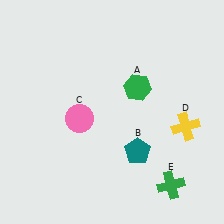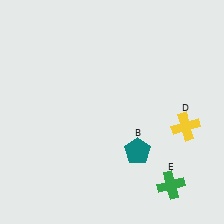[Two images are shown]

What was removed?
The pink circle (C), the green hexagon (A) were removed in Image 2.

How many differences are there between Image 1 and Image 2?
There are 2 differences between the two images.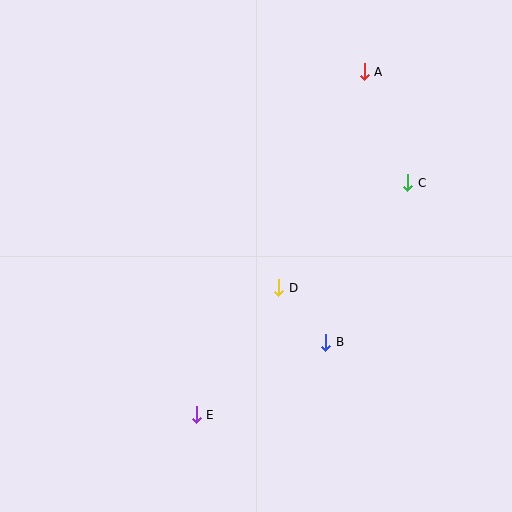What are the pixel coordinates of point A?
Point A is at (364, 72).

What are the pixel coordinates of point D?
Point D is at (279, 288).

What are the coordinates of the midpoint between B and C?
The midpoint between B and C is at (367, 263).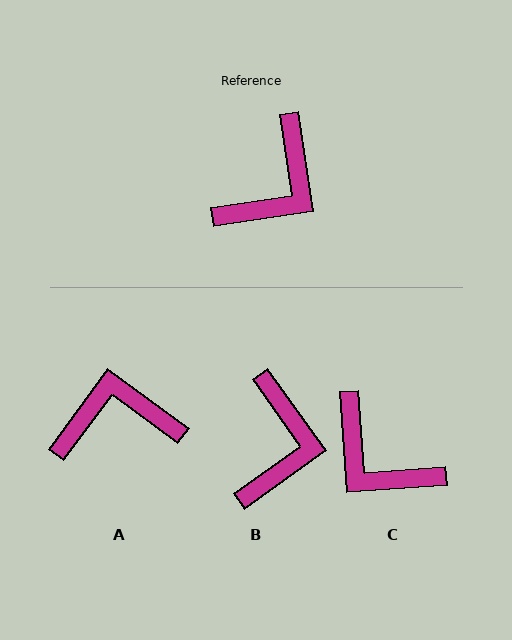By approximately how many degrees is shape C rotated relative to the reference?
Approximately 95 degrees clockwise.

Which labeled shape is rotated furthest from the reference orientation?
A, about 135 degrees away.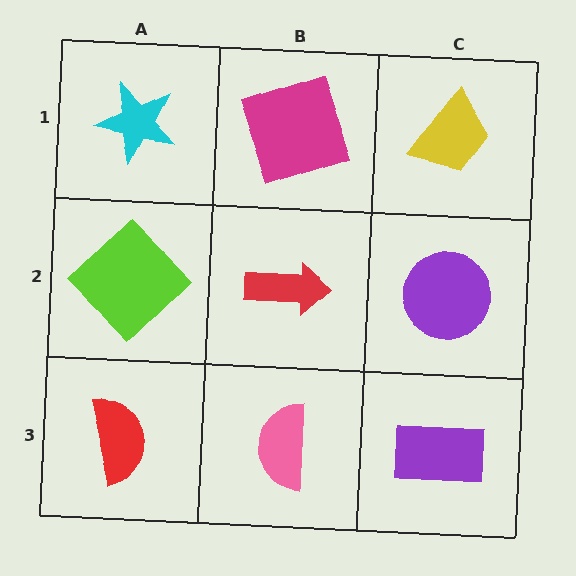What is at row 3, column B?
A pink semicircle.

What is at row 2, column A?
A lime diamond.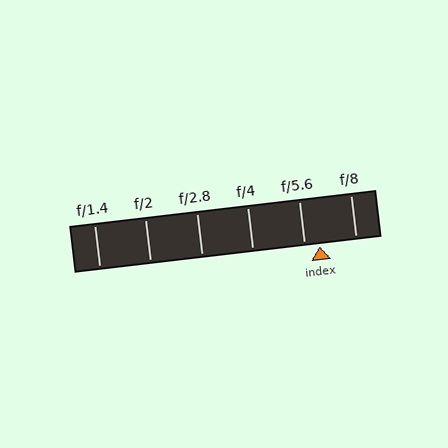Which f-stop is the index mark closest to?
The index mark is closest to f/5.6.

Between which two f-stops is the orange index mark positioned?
The index mark is between f/5.6 and f/8.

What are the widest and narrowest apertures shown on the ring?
The widest aperture shown is f/1.4 and the narrowest is f/8.